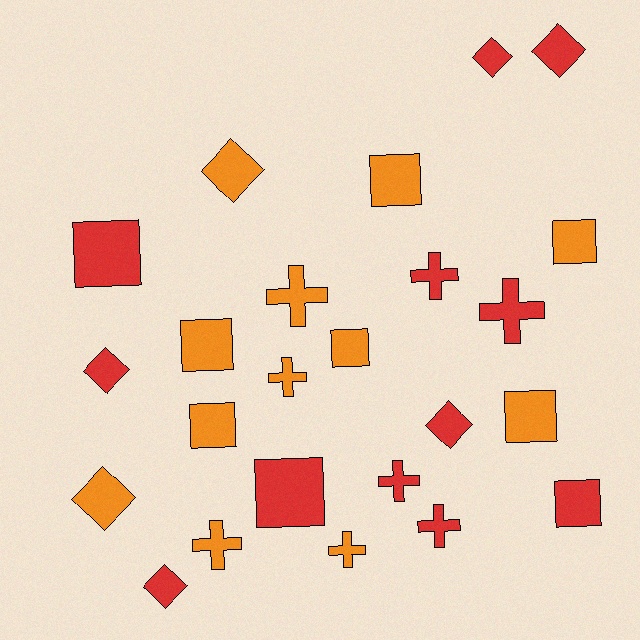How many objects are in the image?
There are 24 objects.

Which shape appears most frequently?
Square, with 9 objects.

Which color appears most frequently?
Red, with 12 objects.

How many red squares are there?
There are 3 red squares.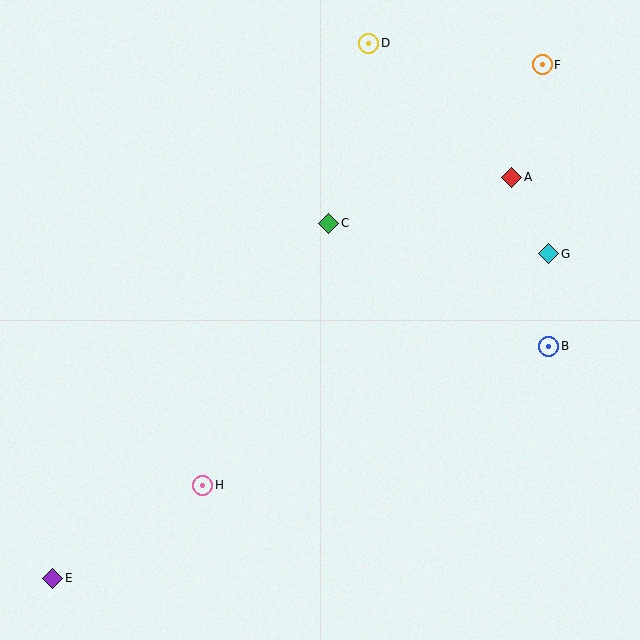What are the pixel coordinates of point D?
Point D is at (369, 43).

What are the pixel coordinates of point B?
Point B is at (549, 346).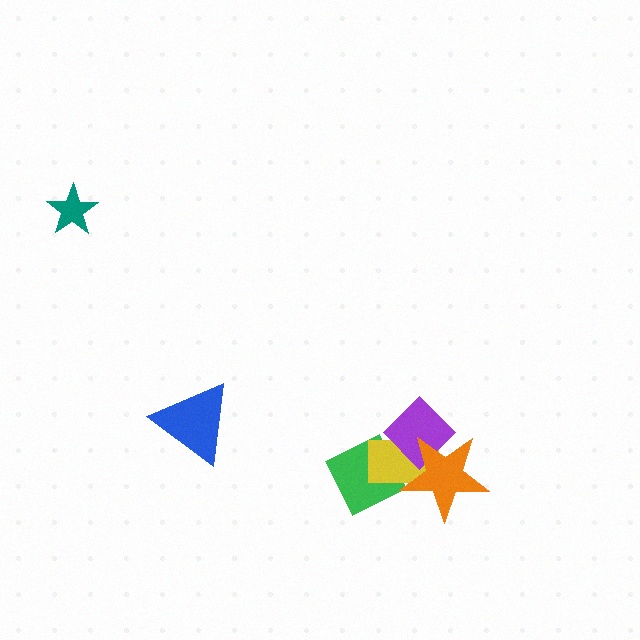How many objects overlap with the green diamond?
3 objects overlap with the green diamond.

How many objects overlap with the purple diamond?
3 objects overlap with the purple diamond.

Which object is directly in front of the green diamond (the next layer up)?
The yellow rectangle is directly in front of the green diamond.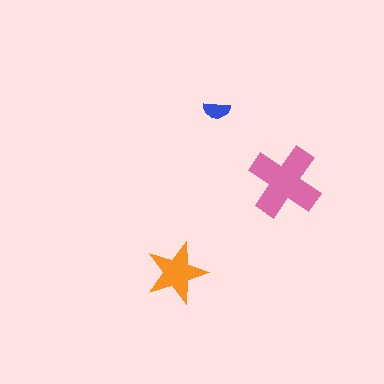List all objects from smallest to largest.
The blue semicircle, the orange star, the pink cross.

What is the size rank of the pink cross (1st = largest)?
1st.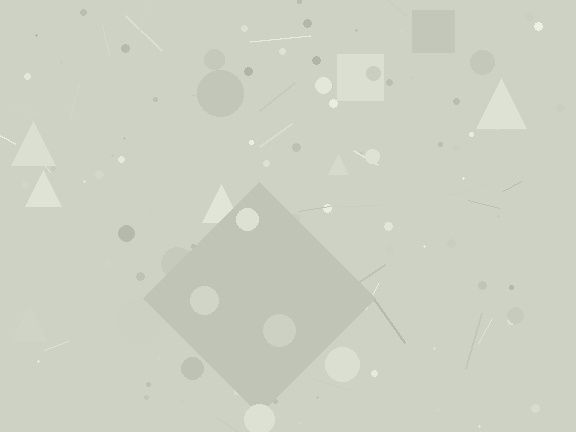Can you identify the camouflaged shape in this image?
The camouflaged shape is a diamond.